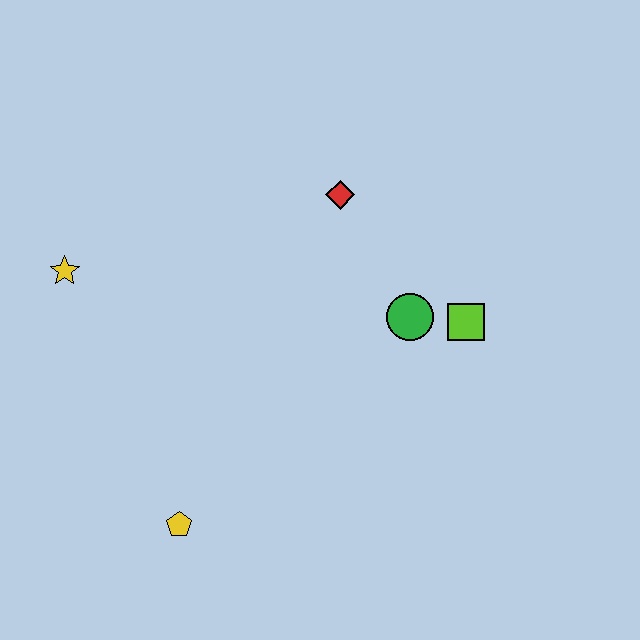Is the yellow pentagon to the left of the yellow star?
No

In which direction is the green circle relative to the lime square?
The green circle is to the left of the lime square.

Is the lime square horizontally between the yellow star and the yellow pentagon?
No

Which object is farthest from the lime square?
The yellow star is farthest from the lime square.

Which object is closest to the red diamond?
The green circle is closest to the red diamond.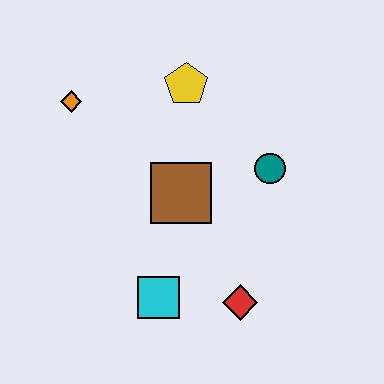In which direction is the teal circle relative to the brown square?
The teal circle is to the right of the brown square.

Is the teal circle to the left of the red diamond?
No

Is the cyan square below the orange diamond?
Yes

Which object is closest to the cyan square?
The red diamond is closest to the cyan square.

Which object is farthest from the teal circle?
The orange diamond is farthest from the teal circle.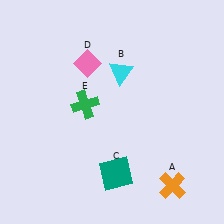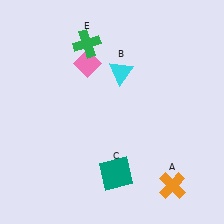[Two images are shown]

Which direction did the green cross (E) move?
The green cross (E) moved up.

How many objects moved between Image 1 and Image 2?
1 object moved between the two images.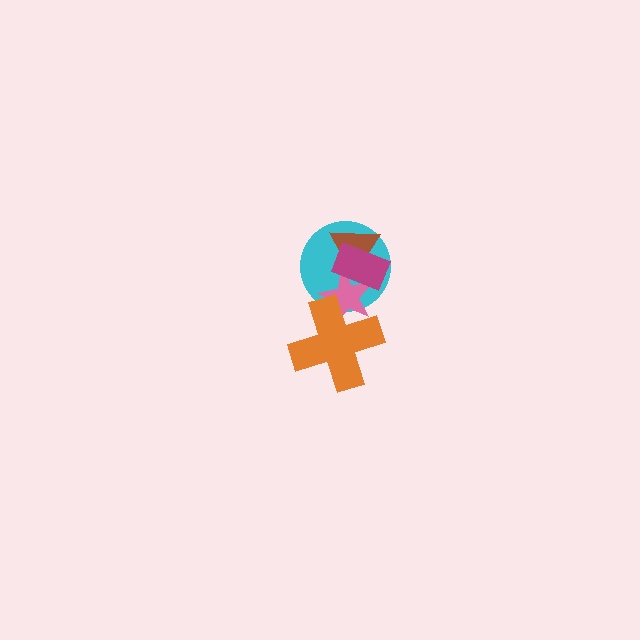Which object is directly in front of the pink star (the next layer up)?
The brown triangle is directly in front of the pink star.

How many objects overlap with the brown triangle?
3 objects overlap with the brown triangle.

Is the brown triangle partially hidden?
Yes, it is partially covered by another shape.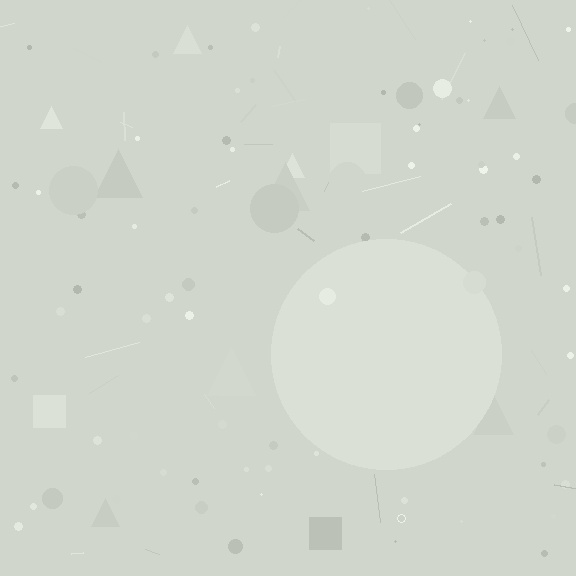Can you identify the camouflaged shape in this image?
The camouflaged shape is a circle.